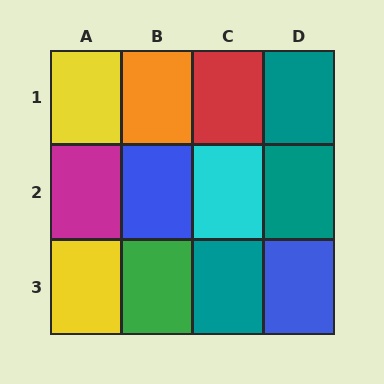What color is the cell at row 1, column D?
Teal.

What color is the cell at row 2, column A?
Magenta.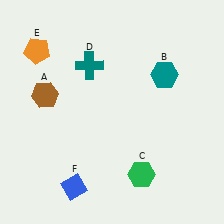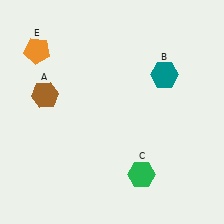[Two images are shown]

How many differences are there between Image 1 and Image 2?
There are 2 differences between the two images.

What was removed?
The teal cross (D), the blue diamond (F) were removed in Image 2.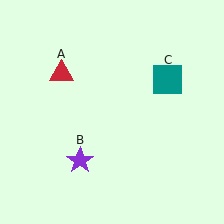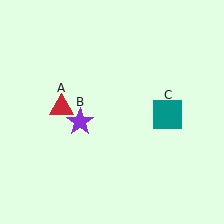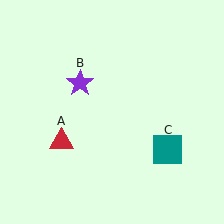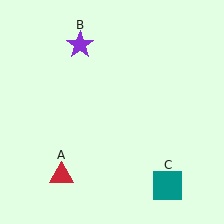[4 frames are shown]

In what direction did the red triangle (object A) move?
The red triangle (object A) moved down.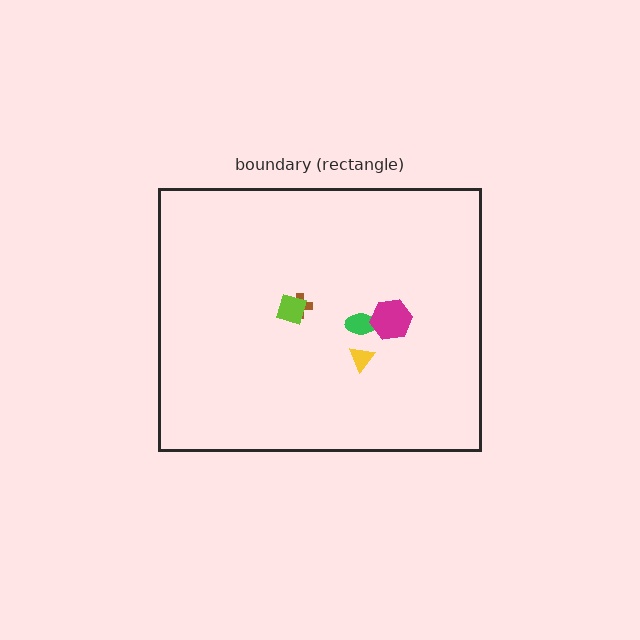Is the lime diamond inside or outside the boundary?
Inside.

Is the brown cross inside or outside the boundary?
Inside.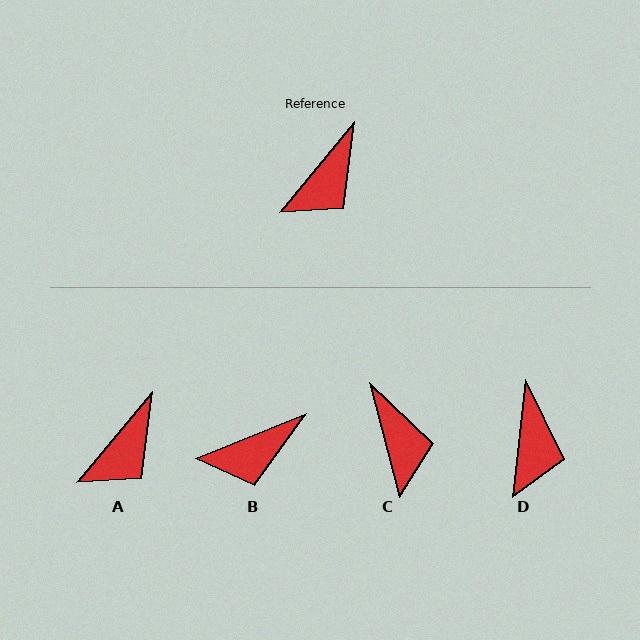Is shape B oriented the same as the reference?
No, it is off by about 28 degrees.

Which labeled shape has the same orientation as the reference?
A.